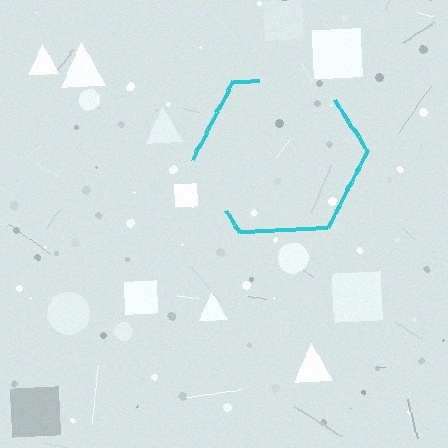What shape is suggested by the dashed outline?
The dashed outline suggests a hexagon.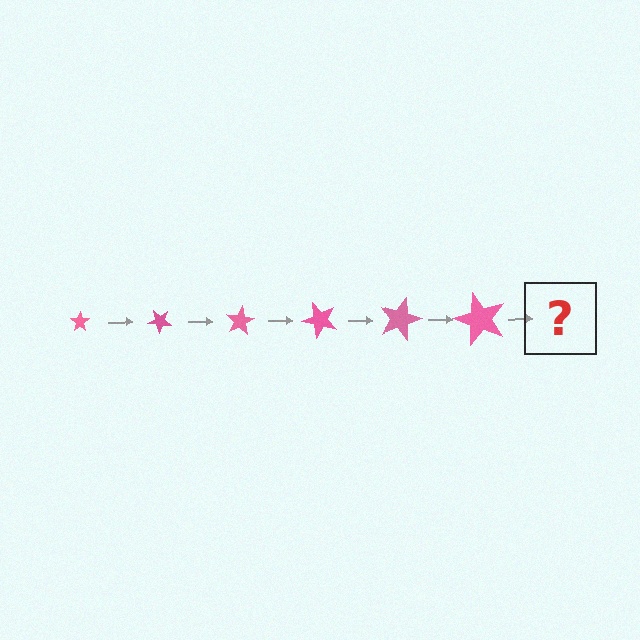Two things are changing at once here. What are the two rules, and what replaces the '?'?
The two rules are that the star grows larger each step and it rotates 40 degrees each step. The '?' should be a star, larger than the previous one and rotated 240 degrees from the start.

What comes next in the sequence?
The next element should be a star, larger than the previous one and rotated 240 degrees from the start.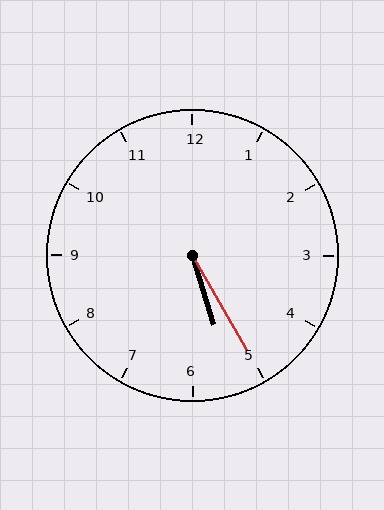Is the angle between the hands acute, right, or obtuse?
It is acute.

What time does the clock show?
5:25.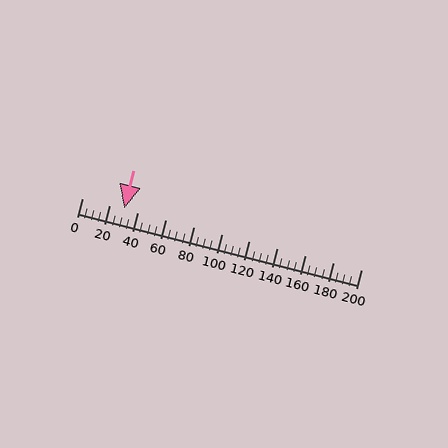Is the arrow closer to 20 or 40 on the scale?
The arrow is closer to 40.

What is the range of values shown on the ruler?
The ruler shows values from 0 to 200.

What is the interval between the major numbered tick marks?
The major tick marks are spaced 20 units apart.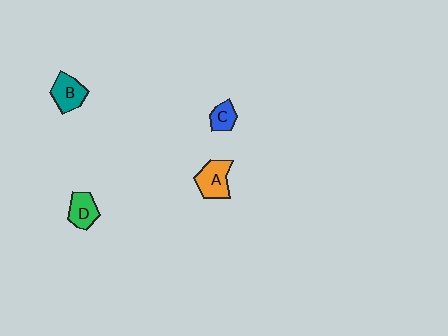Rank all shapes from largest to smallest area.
From largest to smallest: A (orange), B (teal), D (green), C (blue).